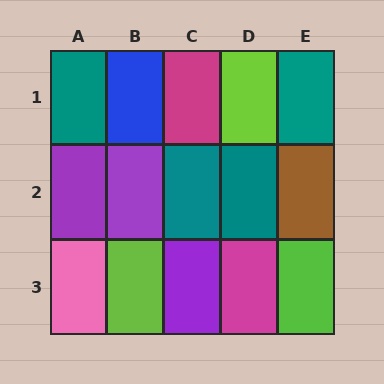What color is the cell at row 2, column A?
Purple.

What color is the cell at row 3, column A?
Pink.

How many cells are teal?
4 cells are teal.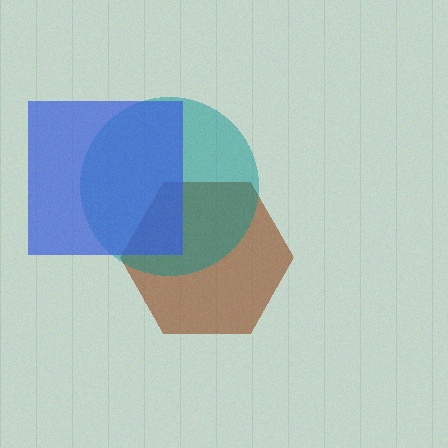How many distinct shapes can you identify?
There are 3 distinct shapes: a brown hexagon, a teal circle, a blue square.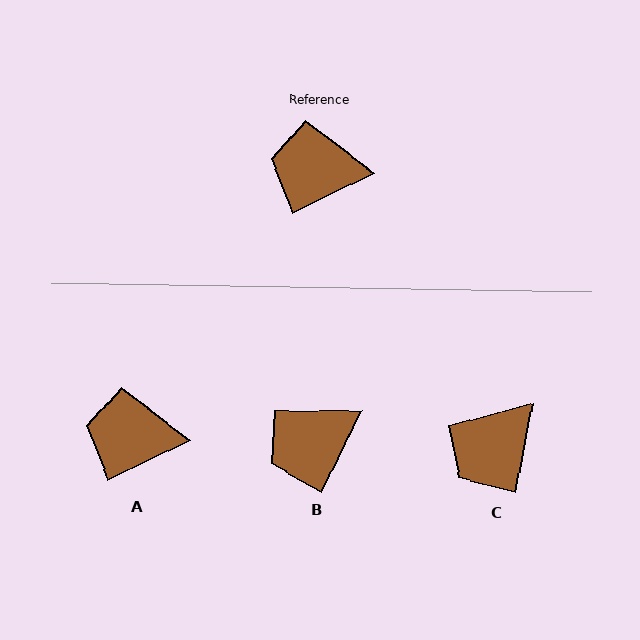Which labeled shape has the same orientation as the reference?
A.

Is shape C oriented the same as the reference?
No, it is off by about 54 degrees.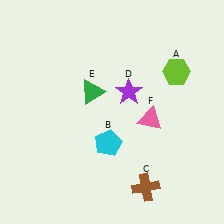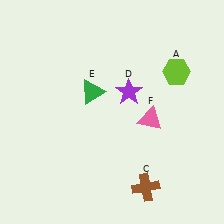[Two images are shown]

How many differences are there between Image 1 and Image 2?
There is 1 difference between the two images.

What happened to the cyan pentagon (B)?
The cyan pentagon (B) was removed in Image 2. It was in the bottom-left area of Image 1.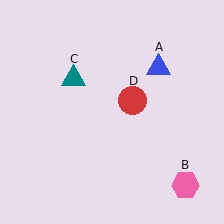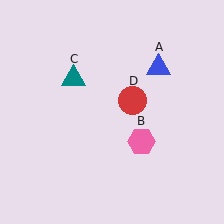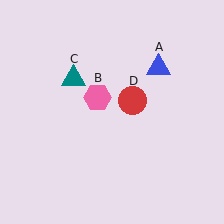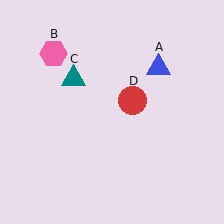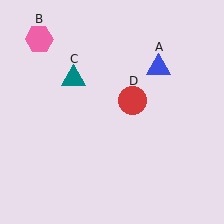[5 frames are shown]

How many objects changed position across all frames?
1 object changed position: pink hexagon (object B).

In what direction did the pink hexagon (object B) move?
The pink hexagon (object B) moved up and to the left.